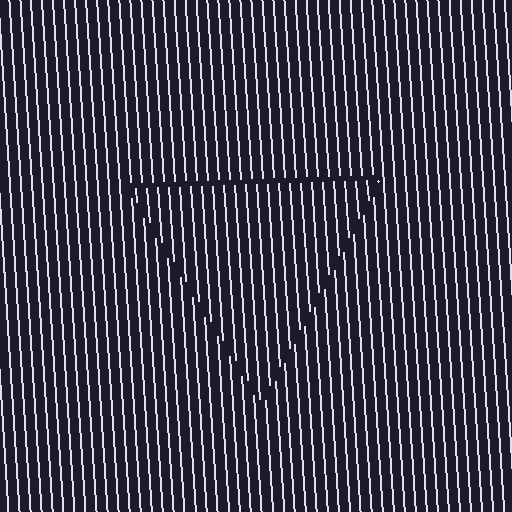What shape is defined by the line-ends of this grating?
An illusory triangle. The interior of the shape contains the same grating, shifted by half a period — the contour is defined by the phase discontinuity where line-ends from the inner and outer gratings abut.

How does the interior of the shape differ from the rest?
The interior of the shape contains the same grating, shifted by half a period — the contour is defined by the phase discontinuity where line-ends from the inner and outer gratings abut.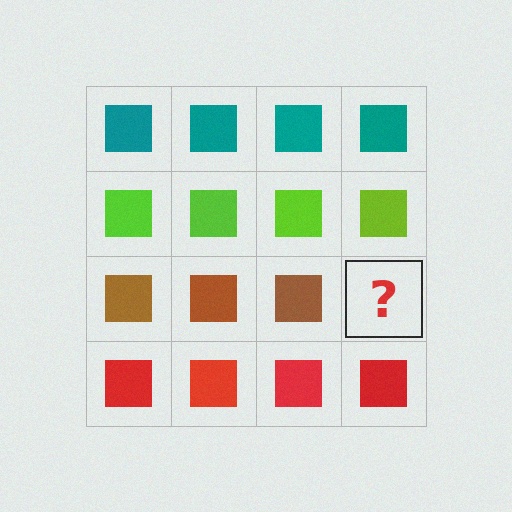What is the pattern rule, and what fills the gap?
The rule is that each row has a consistent color. The gap should be filled with a brown square.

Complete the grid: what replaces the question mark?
The question mark should be replaced with a brown square.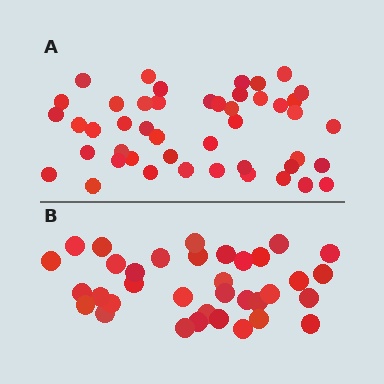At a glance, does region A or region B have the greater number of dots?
Region A (the top region) has more dots.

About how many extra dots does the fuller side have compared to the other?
Region A has roughly 12 or so more dots than region B.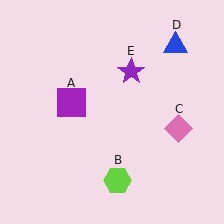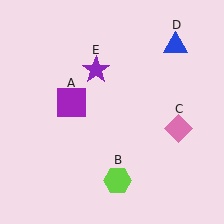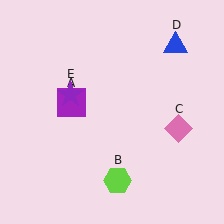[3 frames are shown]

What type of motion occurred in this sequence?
The purple star (object E) rotated counterclockwise around the center of the scene.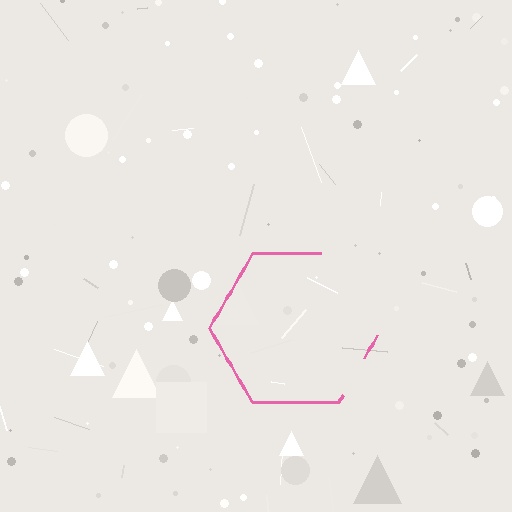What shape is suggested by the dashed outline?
The dashed outline suggests a hexagon.